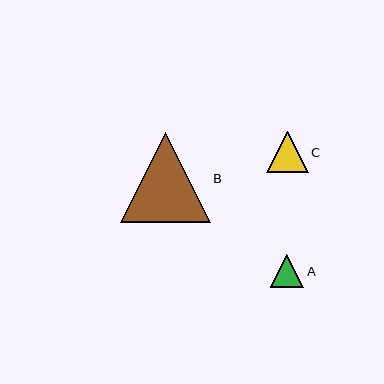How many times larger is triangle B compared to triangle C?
Triangle B is approximately 2.2 times the size of triangle C.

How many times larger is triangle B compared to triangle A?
Triangle B is approximately 2.7 times the size of triangle A.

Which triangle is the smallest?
Triangle A is the smallest with a size of approximately 33 pixels.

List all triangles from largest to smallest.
From largest to smallest: B, C, A.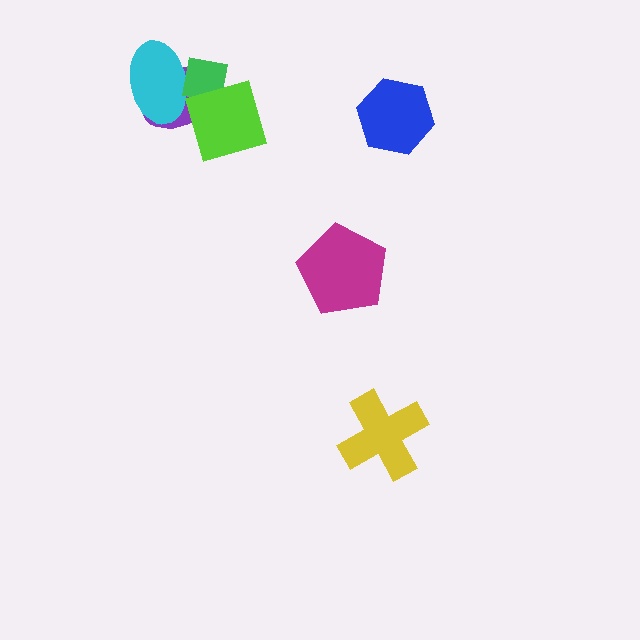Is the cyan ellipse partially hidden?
Yes, it is partially covered by another shape.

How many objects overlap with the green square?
3 objects overlap with the green square.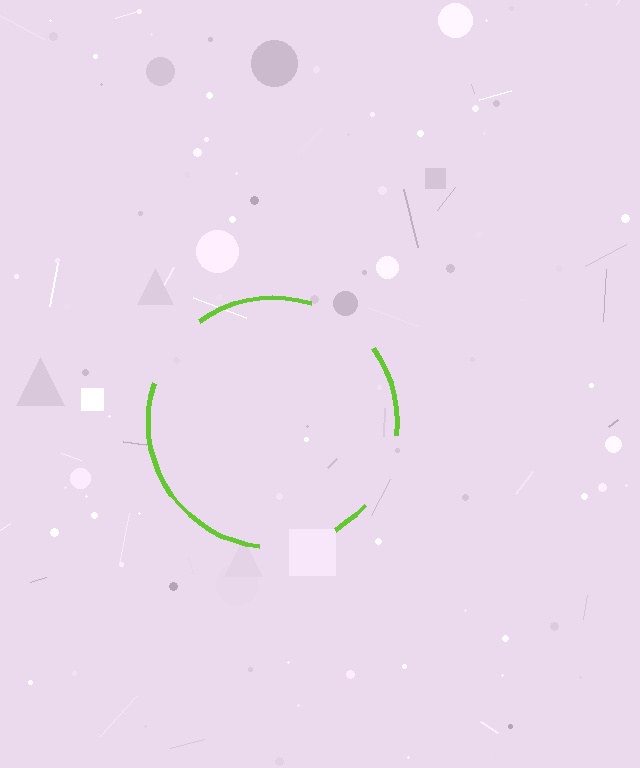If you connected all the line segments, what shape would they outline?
They would outline a circle.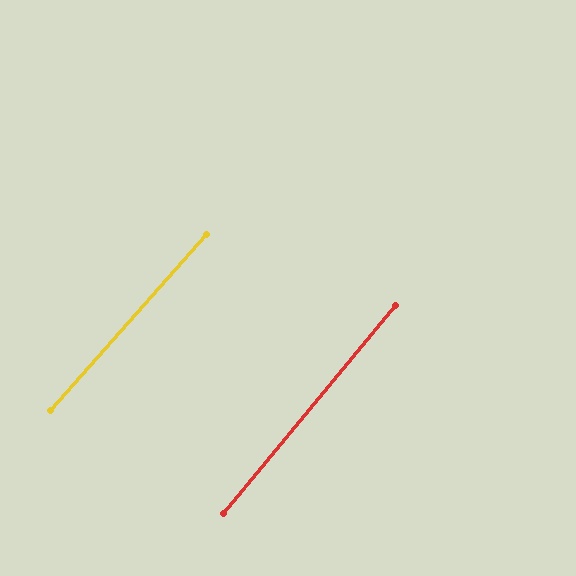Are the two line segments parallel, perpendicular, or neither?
Parallel — their directions differ by only 2.0°.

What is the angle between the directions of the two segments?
Approximately 2 degrees.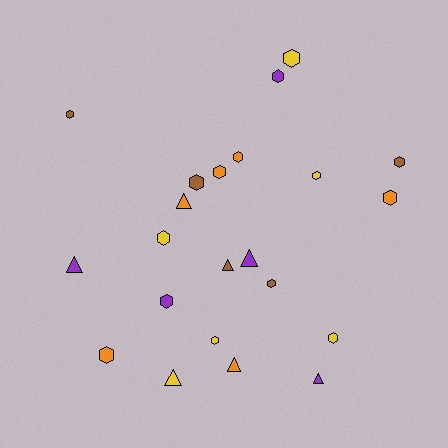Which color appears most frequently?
Yellow, with 6 objects.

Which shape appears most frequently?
Hexagon, with 15 objects.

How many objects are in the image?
There are 22 objects.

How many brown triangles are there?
There is 1 brown triangle.